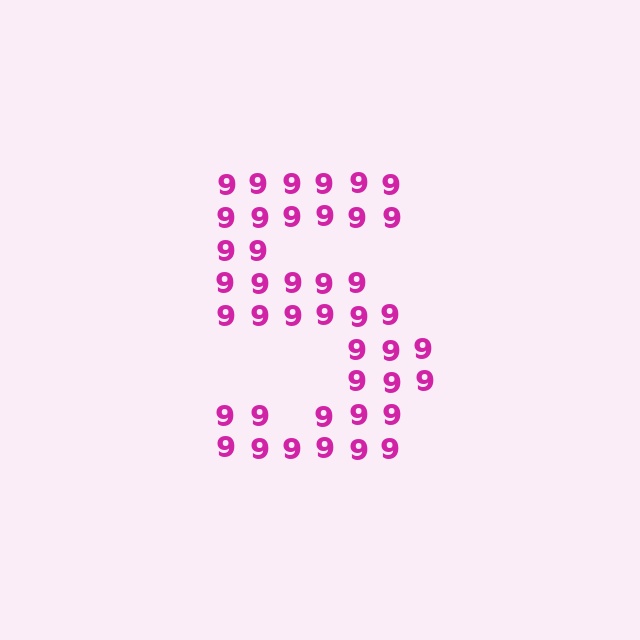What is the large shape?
The large shape is the digit 5.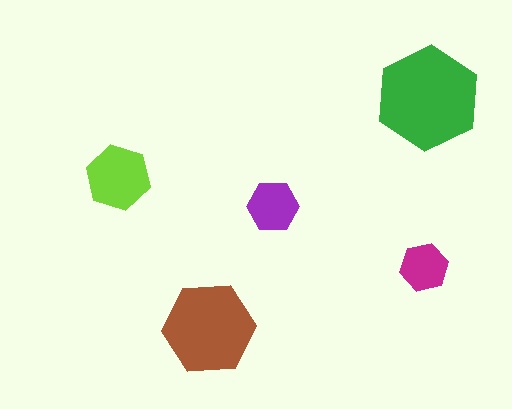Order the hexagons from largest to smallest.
the green one, the brown one, the lime one, the purple one, the magenta one.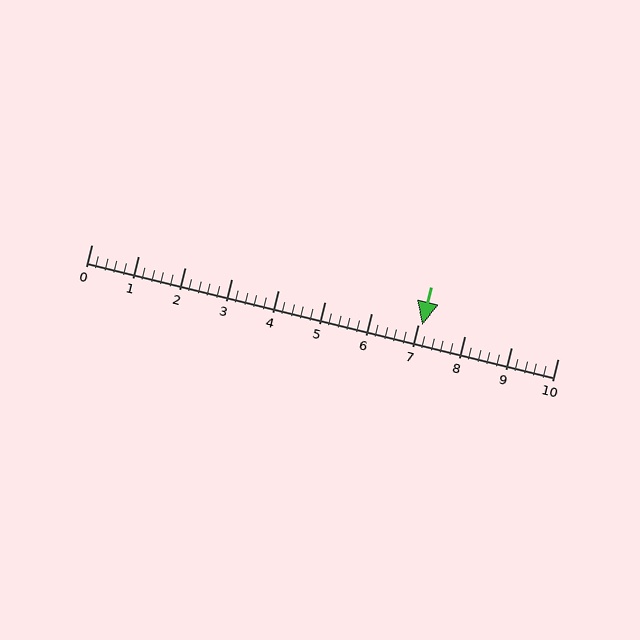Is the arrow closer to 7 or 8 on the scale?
The arrow is closer to 7.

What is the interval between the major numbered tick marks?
The major tick marks are spaced 1 units apart.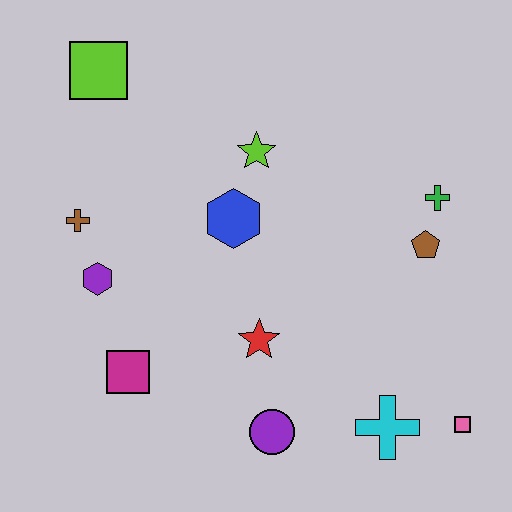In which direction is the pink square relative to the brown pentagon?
The pink square is below the brown pentagon.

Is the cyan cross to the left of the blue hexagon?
No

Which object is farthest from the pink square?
The lime square is farthest from the pink square.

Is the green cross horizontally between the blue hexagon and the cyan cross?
No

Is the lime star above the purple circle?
Yes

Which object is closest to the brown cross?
The purple hexagon is closest to the brown cross.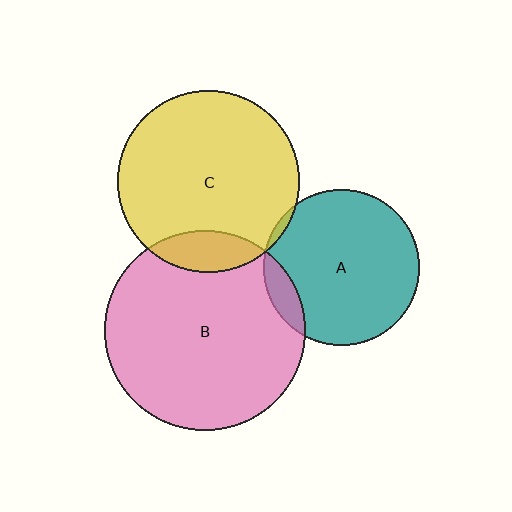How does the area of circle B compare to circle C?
Approximately 1.2 times.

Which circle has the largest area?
Circle B (pink).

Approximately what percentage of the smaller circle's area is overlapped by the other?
Approximately 5%.